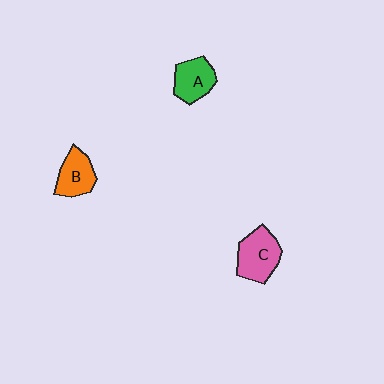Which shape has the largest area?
Shape C (pink).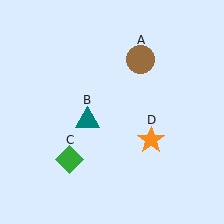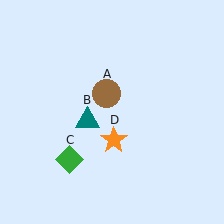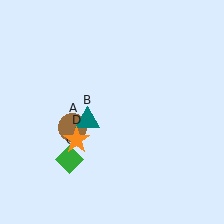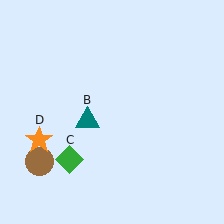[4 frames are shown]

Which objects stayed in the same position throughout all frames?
Teal triangle (object B) and green diamond (object C) remained stationary.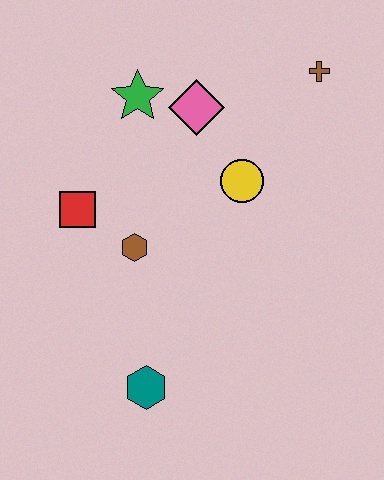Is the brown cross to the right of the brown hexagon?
Yes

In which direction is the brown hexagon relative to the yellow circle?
The brown hexagon is to the left of the yellow circle.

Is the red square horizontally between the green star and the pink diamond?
No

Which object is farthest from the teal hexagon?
The brown cross is farthest from the teal hexagon.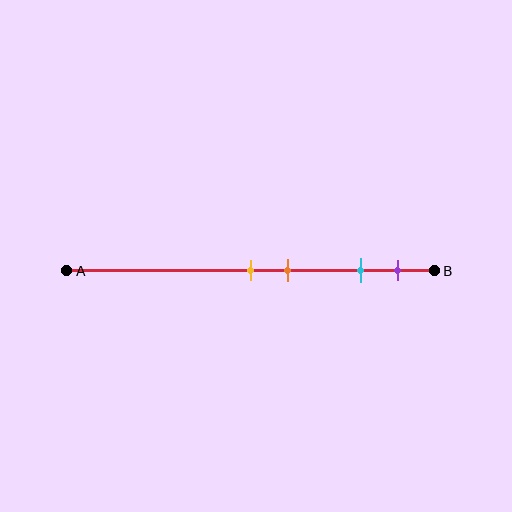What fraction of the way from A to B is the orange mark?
The orange mark is approximately 60% (0.6) of the way from A to B.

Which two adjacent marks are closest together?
The yellow and orange marks are the closest adjacent pair.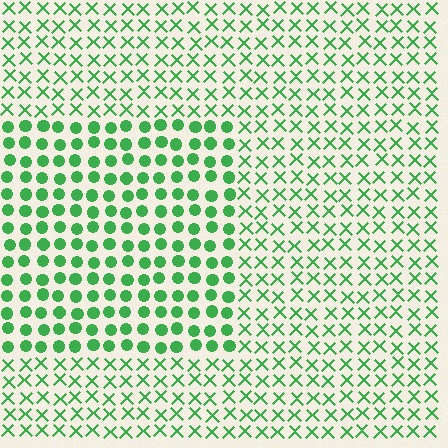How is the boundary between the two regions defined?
The boundary is defined by a change in element shape: circles inside vs. X marks outside. All elements share the same color and spacing.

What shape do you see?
I see a rectangle.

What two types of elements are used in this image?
The image uses circles inside the rectangle region and X marks outside it.